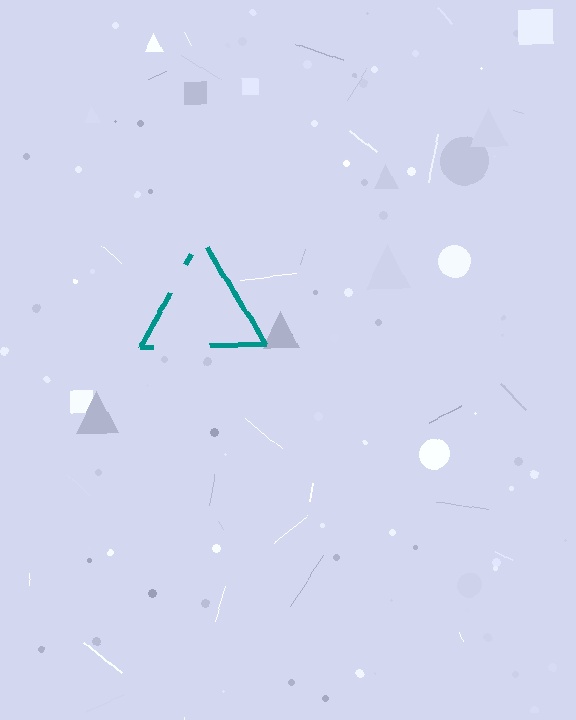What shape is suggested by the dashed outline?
The dashed outline suggests a triangle.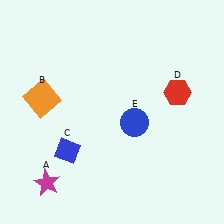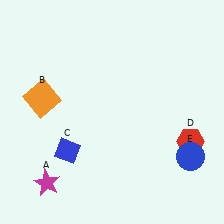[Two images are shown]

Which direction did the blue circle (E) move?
The blue circle (E) moved right.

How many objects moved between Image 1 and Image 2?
2 objects moved between the two images.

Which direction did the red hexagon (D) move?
The red hexagon (D) moved down.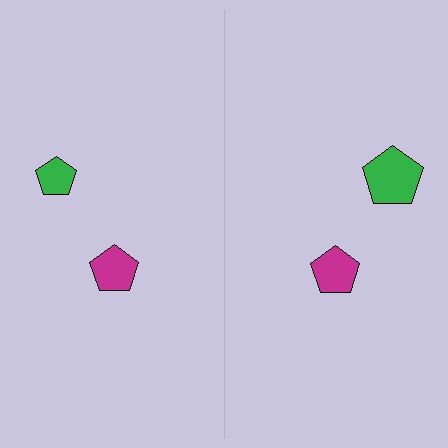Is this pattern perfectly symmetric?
No, the pattern is not perfectly symmetric. The green pentagon on the right side has a different size than its mirror counterpart.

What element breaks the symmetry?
The green pentagon on the right side has a different size than its mirror counterpart.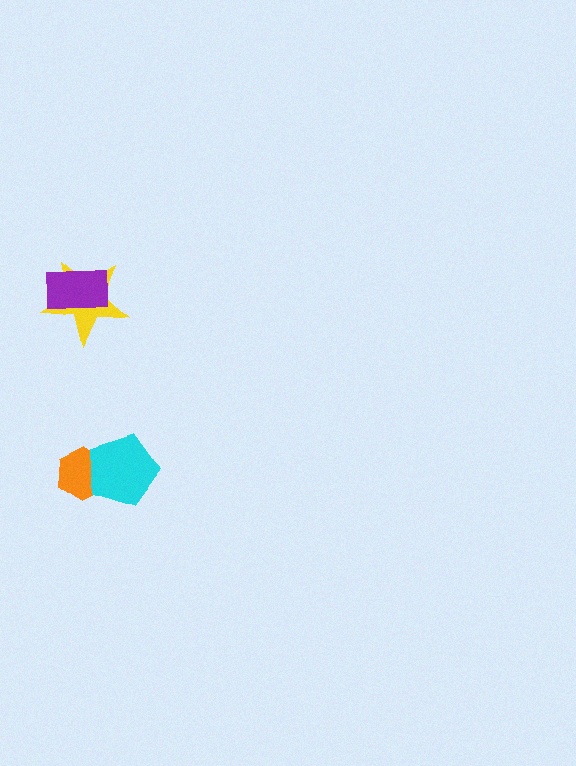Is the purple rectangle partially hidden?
No, no other shape covers it.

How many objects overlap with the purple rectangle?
1 object overlaps with the purple rectangle.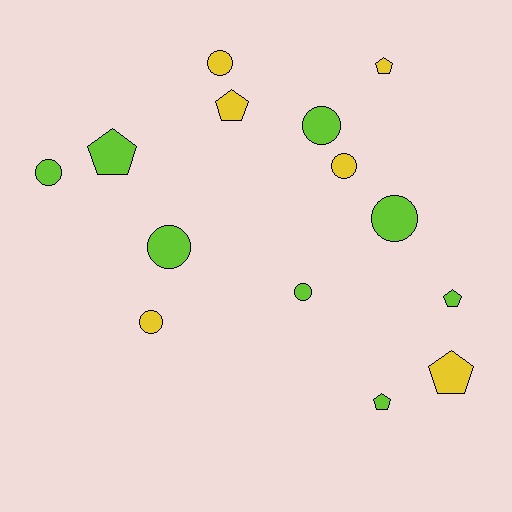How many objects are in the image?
There are 14 objects.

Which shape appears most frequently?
Circle, with 8 objects.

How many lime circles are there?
There are 5 lime circles.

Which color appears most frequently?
Lime, with 8 objects.